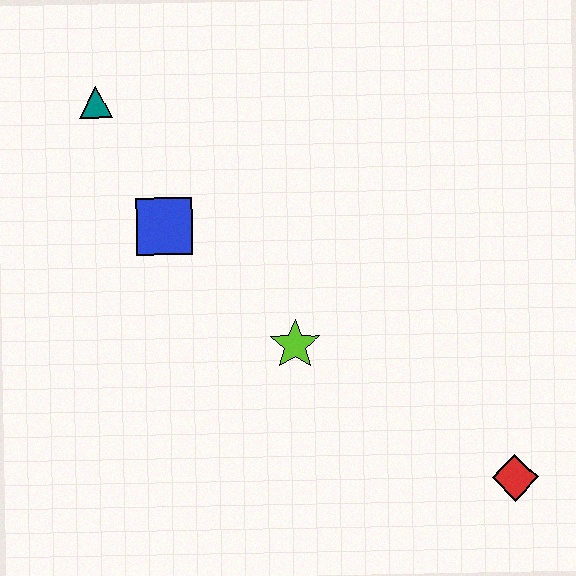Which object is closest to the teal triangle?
The blue square is closest to the teal triangle.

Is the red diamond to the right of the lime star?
Yes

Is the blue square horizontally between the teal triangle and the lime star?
Yes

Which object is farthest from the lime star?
The teal triangle is farthest from the lime star.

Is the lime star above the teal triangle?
No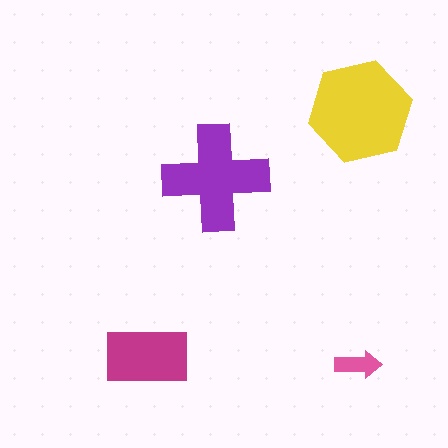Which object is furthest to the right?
The yellow hexagon is rightmost.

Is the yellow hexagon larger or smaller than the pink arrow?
Larger.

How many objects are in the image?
There are 4 objects in the image.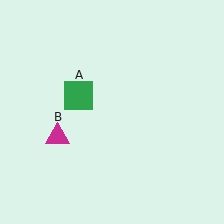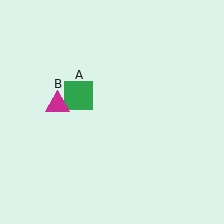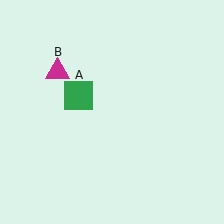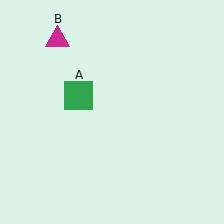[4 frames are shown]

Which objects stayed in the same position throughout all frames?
Green square (object A) remained stationary.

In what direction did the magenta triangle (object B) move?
The magenta triangle (object B) moved up.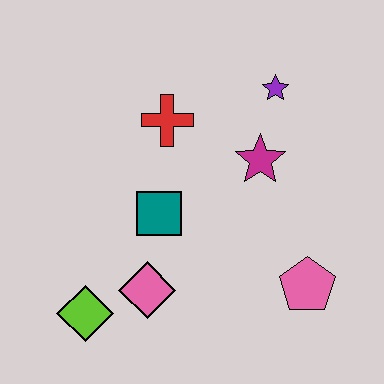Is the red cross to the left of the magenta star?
Yes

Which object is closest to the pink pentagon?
The magenta star is closest to the pink pentagon.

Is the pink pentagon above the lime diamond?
Yes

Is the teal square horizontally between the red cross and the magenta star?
No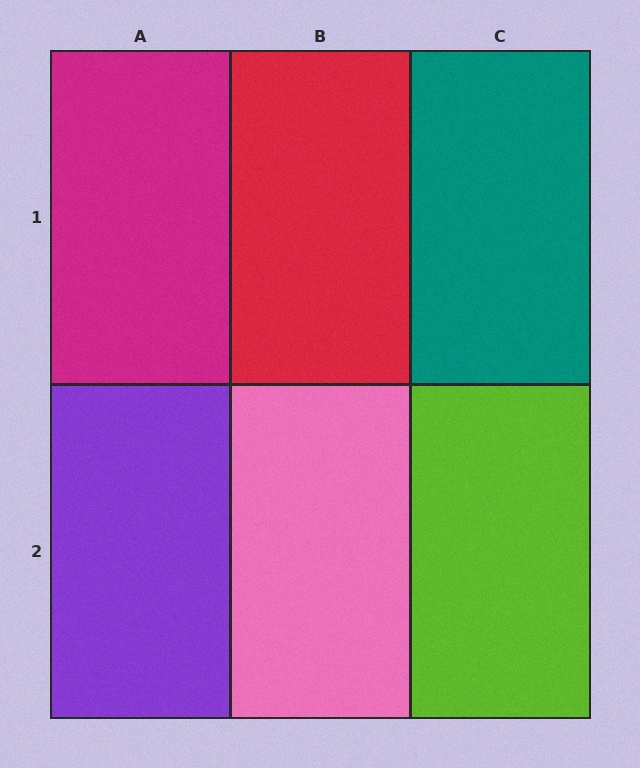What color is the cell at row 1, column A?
Magenta.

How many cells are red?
1 cell is red.